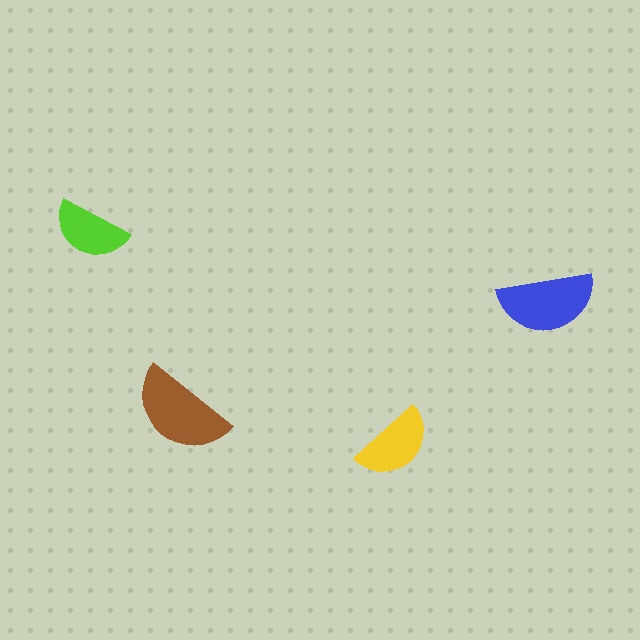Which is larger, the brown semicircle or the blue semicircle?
The brown one.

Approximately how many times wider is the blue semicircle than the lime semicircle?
About 1.5 times wider.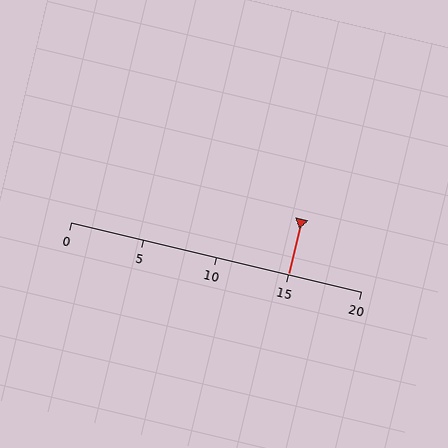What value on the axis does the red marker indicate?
The marker indicates approximately 15.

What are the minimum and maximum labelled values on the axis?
The axis runs from 0 to 20.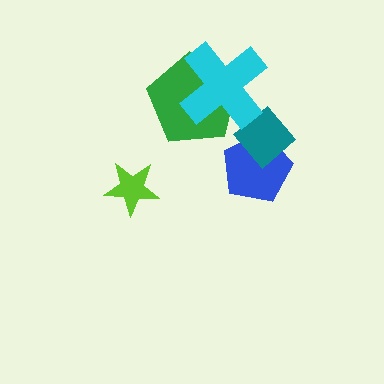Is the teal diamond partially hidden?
Yes, it is partially covered by another shape.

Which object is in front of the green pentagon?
The cyan cross is in front of the green pentagon.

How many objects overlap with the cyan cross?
2 objects overlap with the cyan cross.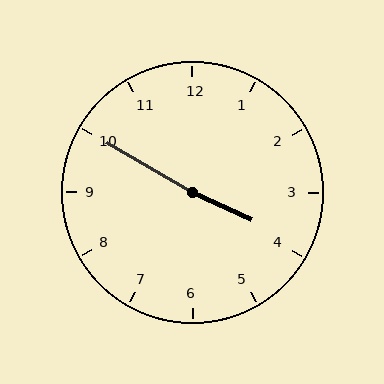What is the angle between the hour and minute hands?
Approximately 175 degrees.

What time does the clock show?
3:50.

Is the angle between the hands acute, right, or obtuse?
It is obtuse.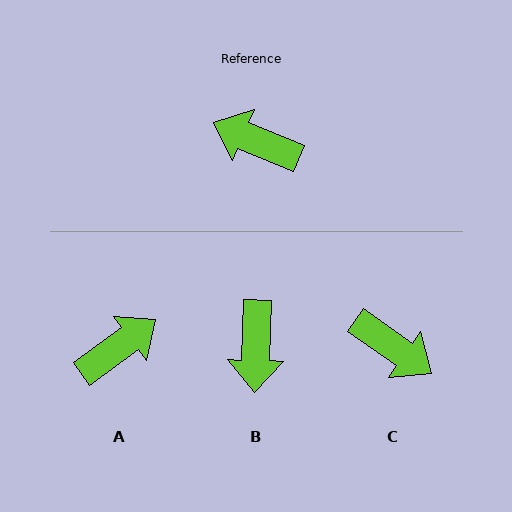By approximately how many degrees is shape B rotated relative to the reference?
Approximately 111 degrees counter-clockwise.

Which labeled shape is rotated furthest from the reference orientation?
C, about 168 degrees away.